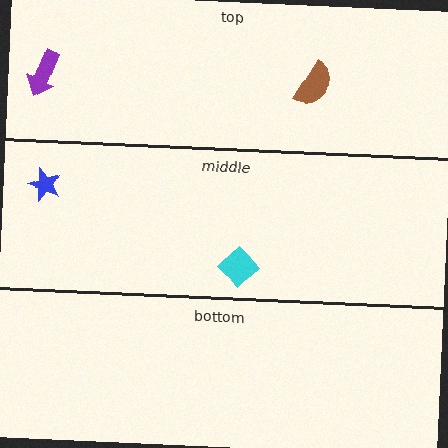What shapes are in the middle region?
The cyan diamond, the blue star.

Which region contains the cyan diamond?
The middle region.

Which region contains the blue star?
The middle region.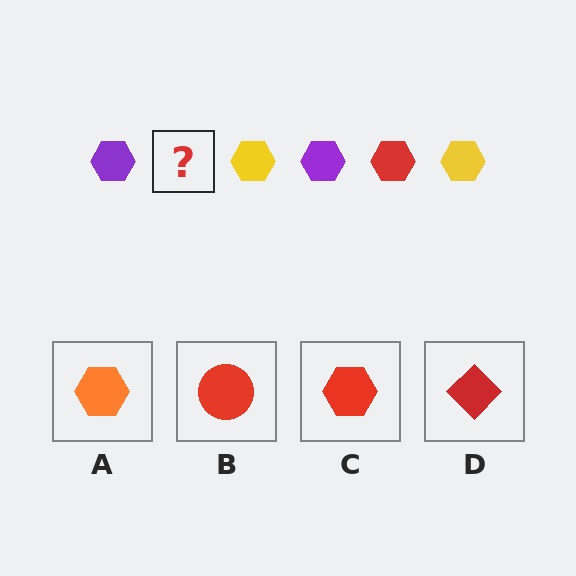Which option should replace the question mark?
Option C.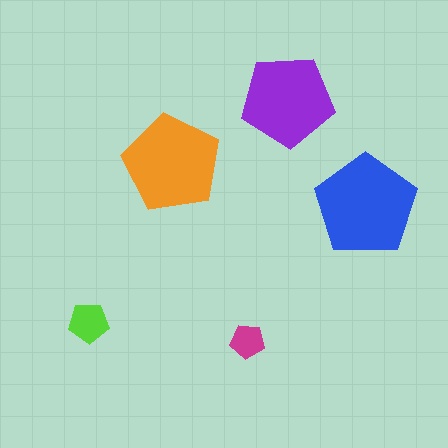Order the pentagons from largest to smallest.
the blue one, the orange one, the purple one, the lime one, the magenta one.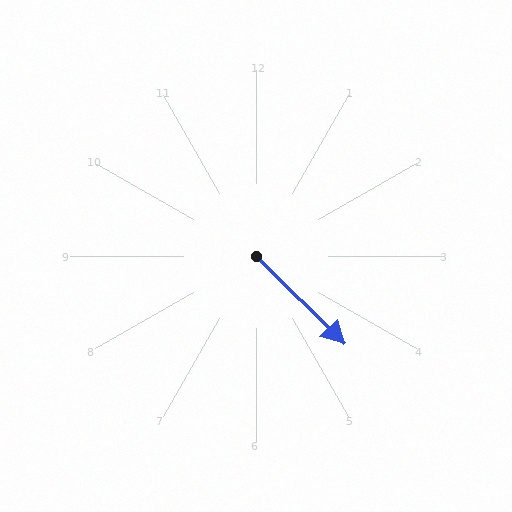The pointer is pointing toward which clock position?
Roughly 4 o'clock.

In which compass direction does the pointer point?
Southeast.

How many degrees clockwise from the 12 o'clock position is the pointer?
Approximately 135 degrees.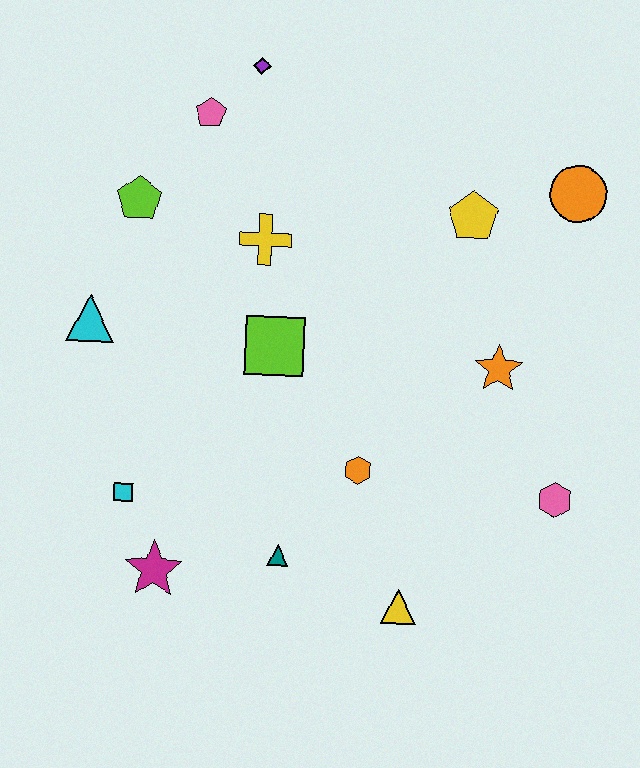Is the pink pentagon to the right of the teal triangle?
No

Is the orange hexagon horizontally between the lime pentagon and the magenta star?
No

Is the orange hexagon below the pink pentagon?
Yes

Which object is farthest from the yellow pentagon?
The magenta star is farthest from the yellow pentagon.